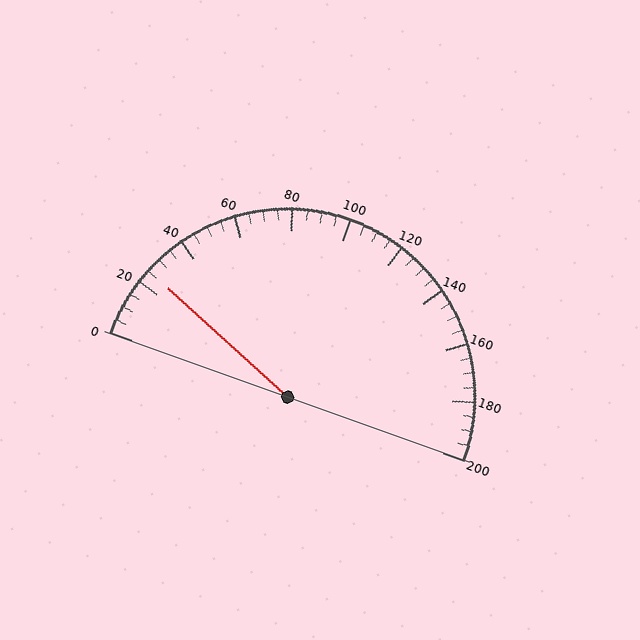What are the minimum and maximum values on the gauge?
The gauge ranges from 0 to 200.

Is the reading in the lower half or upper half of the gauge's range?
The reading is in the lower half of the range (0 to 200).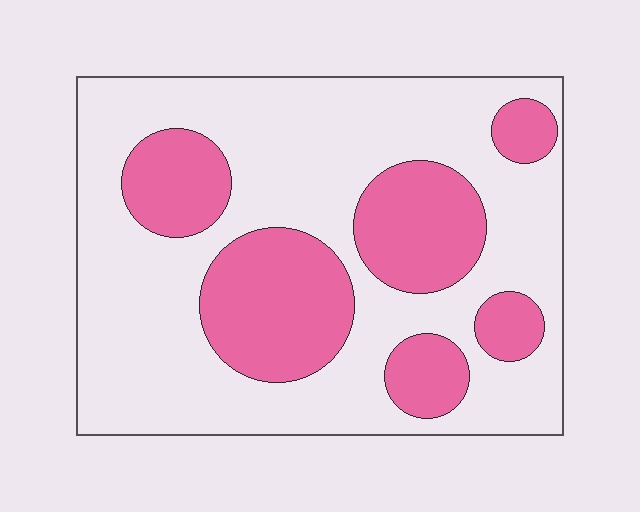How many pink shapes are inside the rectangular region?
6.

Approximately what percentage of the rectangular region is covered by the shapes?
Approximately 30%.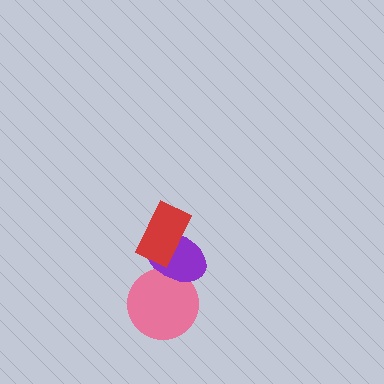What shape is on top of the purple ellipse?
The red rectangle is on top of the purple ellipse.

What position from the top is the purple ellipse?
The purple ellipse is 2nd from the top.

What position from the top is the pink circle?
The pink circle is 3rd from the top.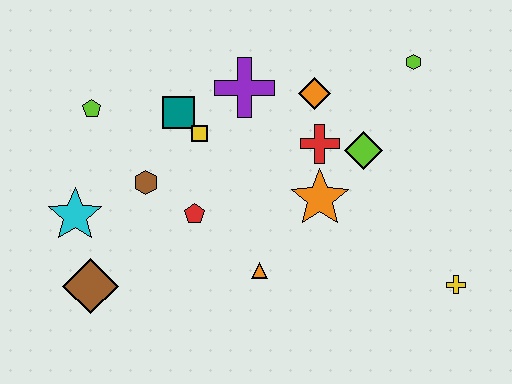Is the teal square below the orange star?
No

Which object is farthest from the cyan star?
The yellow cross is farthest from the cyan star.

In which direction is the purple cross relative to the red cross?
The purple cross is to the left of the red cross.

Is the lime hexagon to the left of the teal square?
No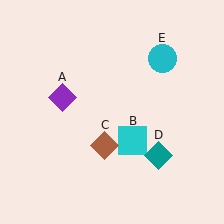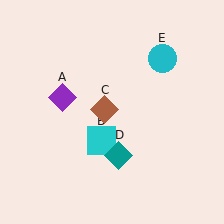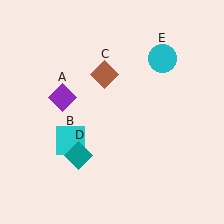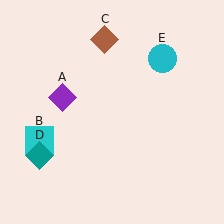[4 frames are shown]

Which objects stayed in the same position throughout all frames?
Purple diamond (object A) and cyan circle (object E) remained stationary.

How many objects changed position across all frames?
3 objects changed position: cyan square (object B), brown diamond (object C), teal diamond (object D).